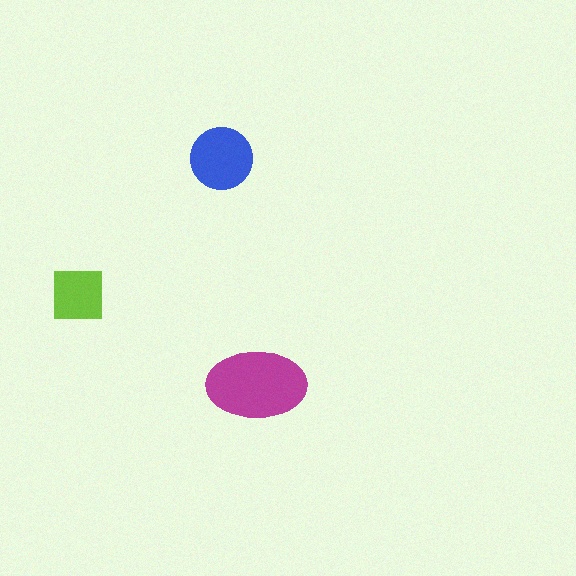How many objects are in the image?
There are 3 objects in the image.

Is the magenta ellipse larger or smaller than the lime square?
Larger.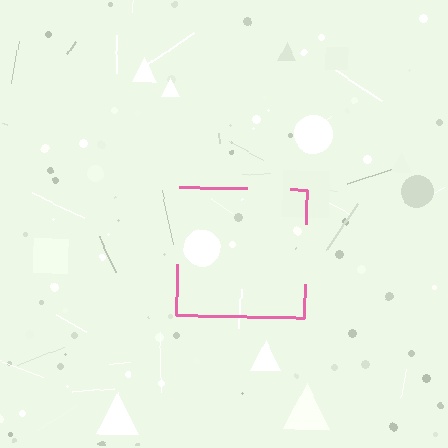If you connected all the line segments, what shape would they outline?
They would outline a square.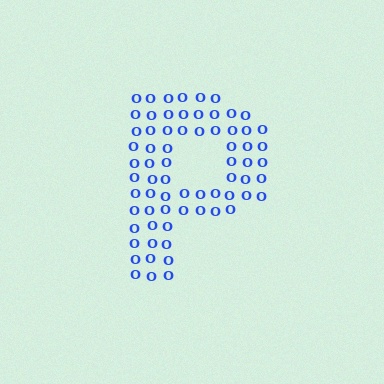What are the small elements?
The small elements are letter O's.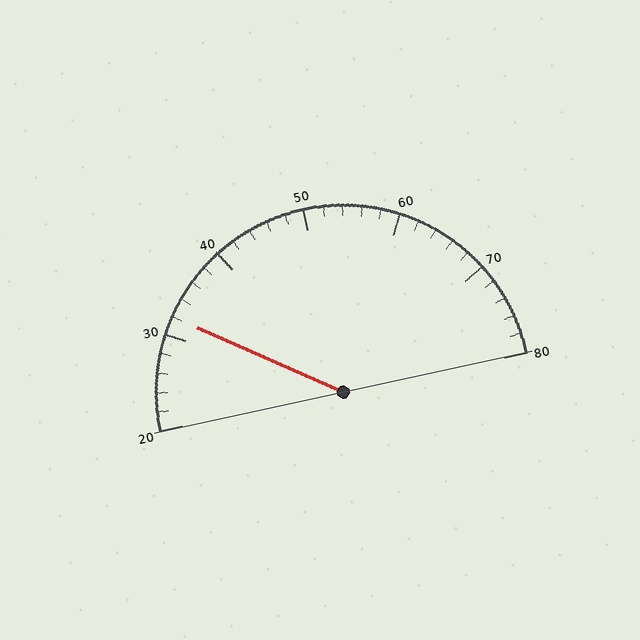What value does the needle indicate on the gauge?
The needle indicates approximately 32.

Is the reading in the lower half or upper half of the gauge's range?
The reading is in the lower half of the range (20 to 80).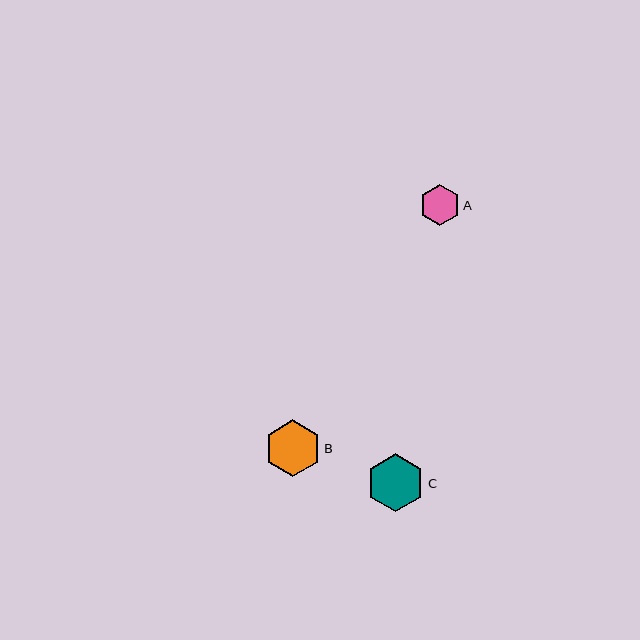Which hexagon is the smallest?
Hexagon A is the smallest with a size of approximately 41 pixels.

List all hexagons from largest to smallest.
From largest to smallest: C, B, A.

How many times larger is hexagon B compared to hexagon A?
Hexagon B is approximately 1.4 times the size of hexagon A.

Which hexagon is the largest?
Hexagon C is the largest with a size of approximately 58 pixels.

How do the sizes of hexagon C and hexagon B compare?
Hexagon C and hexagon B are approximately the same size.